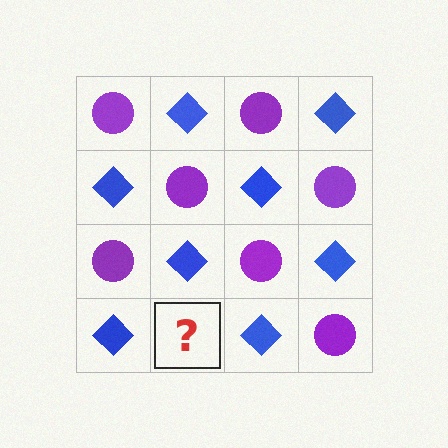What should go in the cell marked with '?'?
The missing cell should contain a purple circle.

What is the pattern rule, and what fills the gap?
The rule is that it alternates purple circle and blue diamond in a checkerboard pattern. The gap should be filled with a purple circle.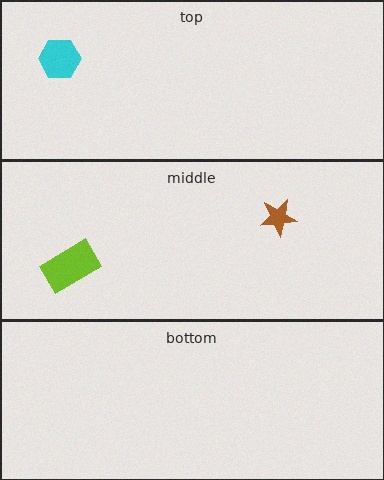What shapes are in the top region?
The cyan hexagon.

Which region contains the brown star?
The middle region.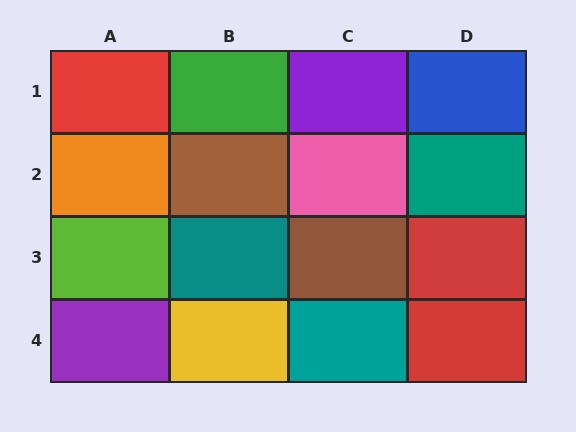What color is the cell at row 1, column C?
Purple.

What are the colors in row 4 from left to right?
Purple, yellow, teal, red.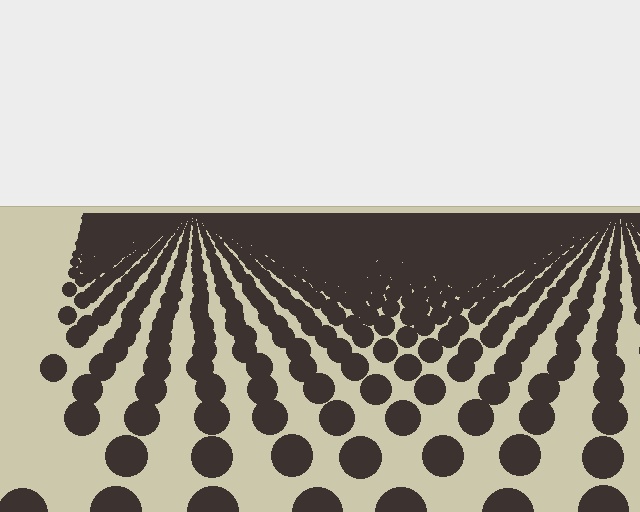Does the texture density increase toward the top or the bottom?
Density increases toward the top.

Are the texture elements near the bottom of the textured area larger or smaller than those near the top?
Larger. Near the bottom, elements are closer to the viewer and appear at a bigger on-screen size.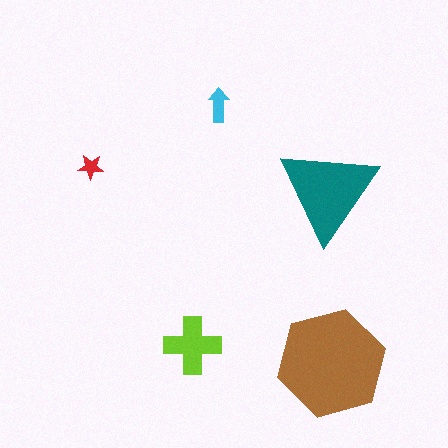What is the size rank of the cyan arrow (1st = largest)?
4th.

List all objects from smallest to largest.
The red star, the cyan arrow, the lime cross, the teal triangle, the brown hexagon.